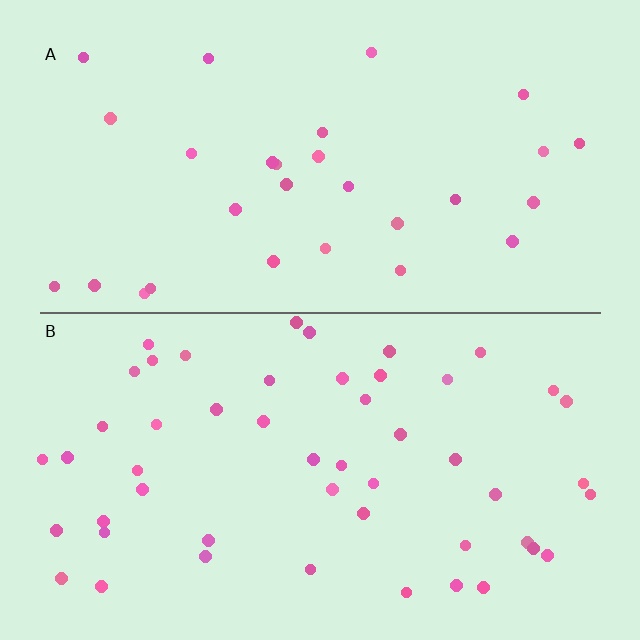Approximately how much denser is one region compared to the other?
Approximately 1.7× — region B over region A.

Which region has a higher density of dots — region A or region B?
B (the bottom).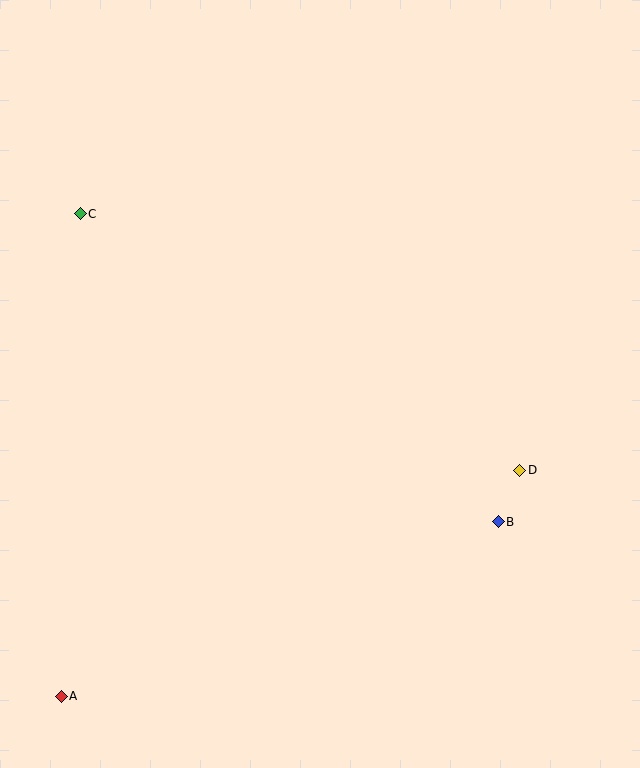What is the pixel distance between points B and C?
The distance between B and C is 520 pixels.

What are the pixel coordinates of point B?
Point B is at (498, 522).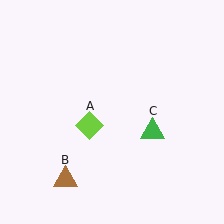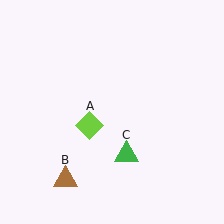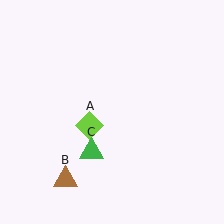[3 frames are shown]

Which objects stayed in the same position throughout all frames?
Lime diamond (object A) and brown triangle (object B) remained stationary.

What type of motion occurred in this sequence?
The green triangle (object C) rotated clockwise around the center of the scene.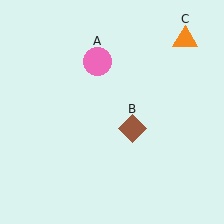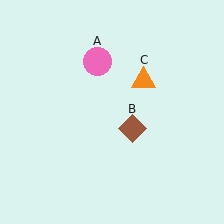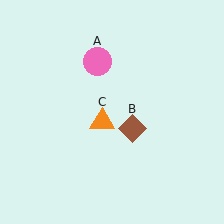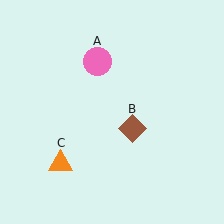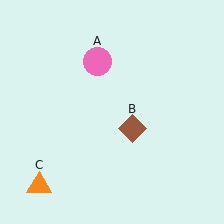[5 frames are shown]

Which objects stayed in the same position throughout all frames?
Pink circle (object A) and brown diamond (object B) remained stationary.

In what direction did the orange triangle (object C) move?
The orange triangle (object C) moved down and to the left.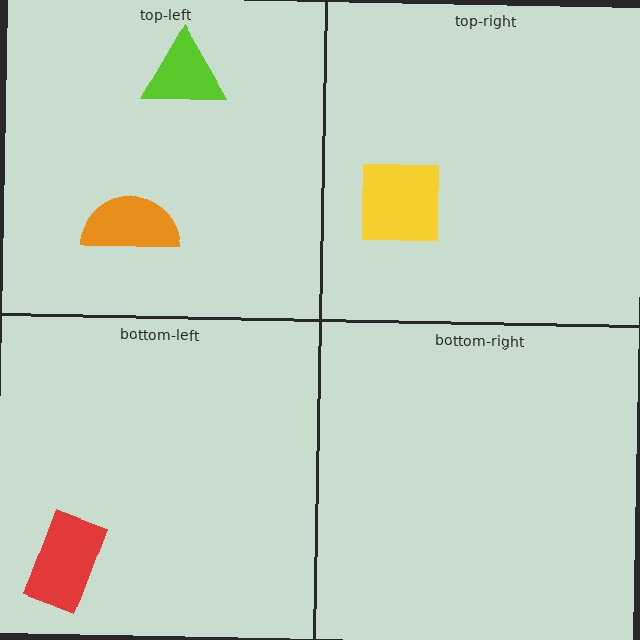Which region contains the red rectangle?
The bottom-left region.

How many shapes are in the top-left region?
2.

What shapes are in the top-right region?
The yellow square.